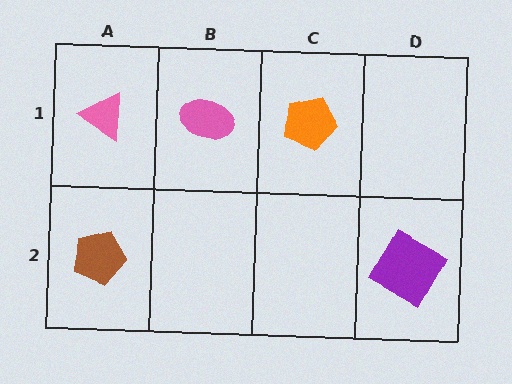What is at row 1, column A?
A pink triangle.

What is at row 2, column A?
A brown pentagon.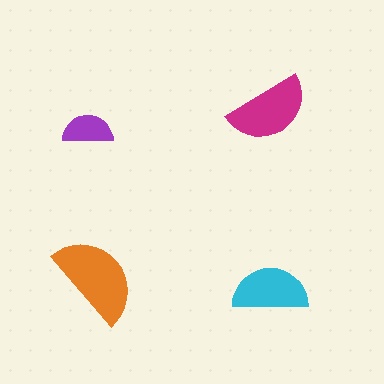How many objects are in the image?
There are 4 objects in the image.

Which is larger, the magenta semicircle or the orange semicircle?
The orange one.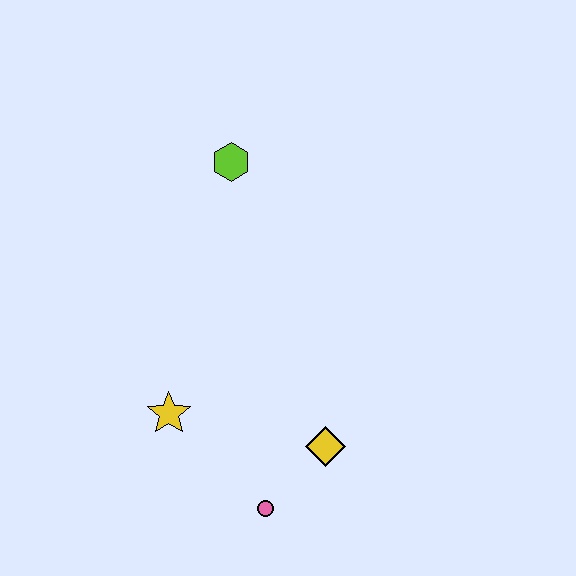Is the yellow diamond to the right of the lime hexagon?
Yes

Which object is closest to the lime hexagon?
The yellow star is closest to the lime hexagon.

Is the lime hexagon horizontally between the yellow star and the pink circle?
Yes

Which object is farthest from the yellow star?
The lime hexagon is farthest from the yellow star.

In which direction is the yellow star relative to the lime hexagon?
The yellow star is below the lime hexagon.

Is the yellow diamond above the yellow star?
No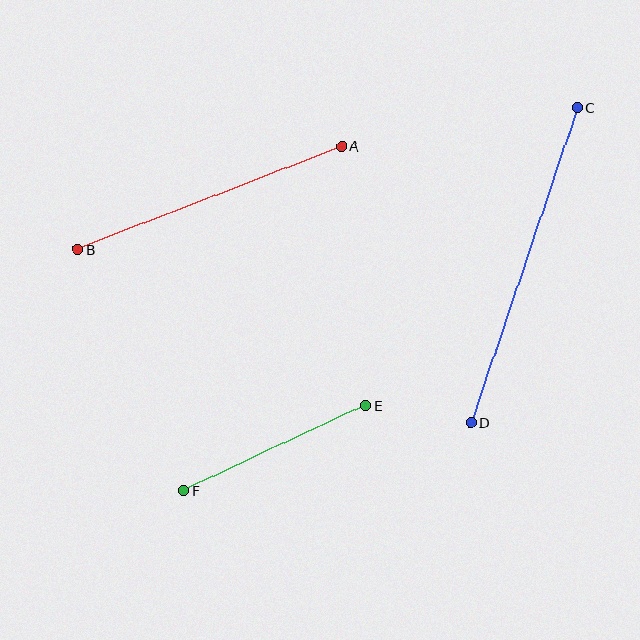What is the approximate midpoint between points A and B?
The midpoint is at approximately (210, 198) pixels.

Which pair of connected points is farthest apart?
Points C and D are farthest apart.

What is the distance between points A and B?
The distance is approximately 283 pixels.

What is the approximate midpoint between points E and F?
The midpoint is at approximately (274, 448) pixels.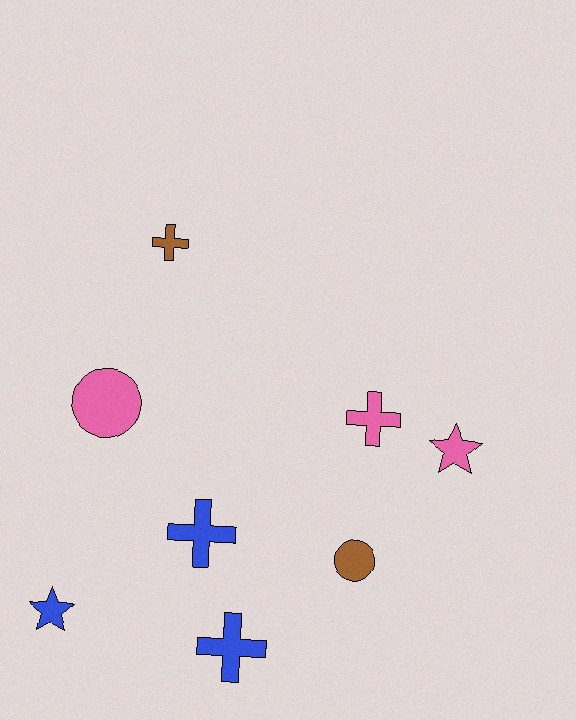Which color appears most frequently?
Blue, with 3 objects.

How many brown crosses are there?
There is 1 brown cross.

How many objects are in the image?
There are 8 objects.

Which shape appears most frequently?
Cross, with 4 objects.